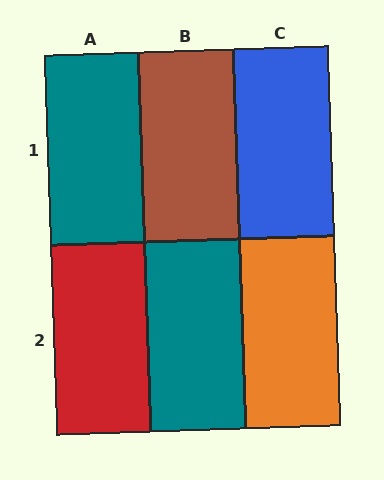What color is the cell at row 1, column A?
Teal.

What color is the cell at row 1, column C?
Blue.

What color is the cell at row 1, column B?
Brown.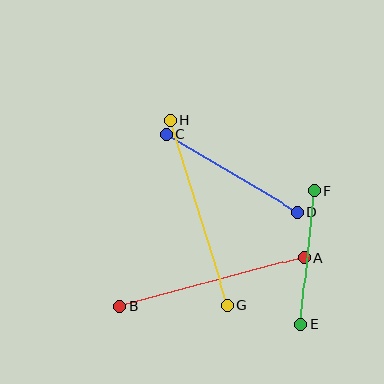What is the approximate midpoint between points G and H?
The midpoint is at approximately (199, 213) pixels.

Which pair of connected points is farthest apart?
Points G and H are farthest apart.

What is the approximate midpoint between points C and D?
The midpoint is at approximately (232, 173) pixels.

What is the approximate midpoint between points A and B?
The midpoint is at approximately (212, 282) pixels.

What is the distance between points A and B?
The distance is approximately 190 pixels.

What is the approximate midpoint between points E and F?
The midpoint is at approximately (308, 257) pixels.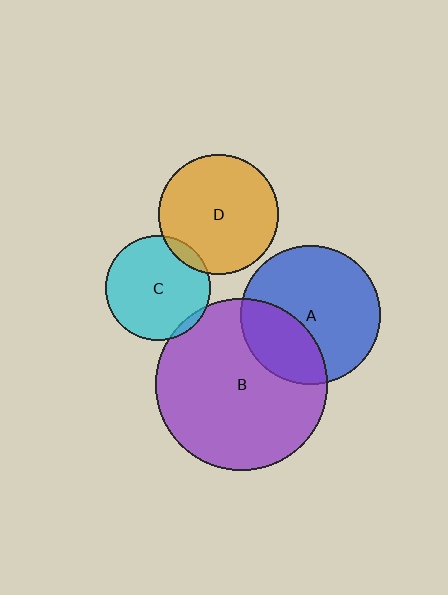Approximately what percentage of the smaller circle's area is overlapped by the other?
Approximately 5%.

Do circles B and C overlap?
Yes.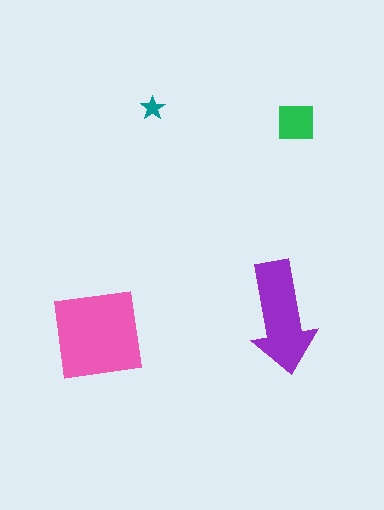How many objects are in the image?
There are 4 objects in the image.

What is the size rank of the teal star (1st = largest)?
4th.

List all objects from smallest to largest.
The teal star, the green square, the purple arrow, the pink square.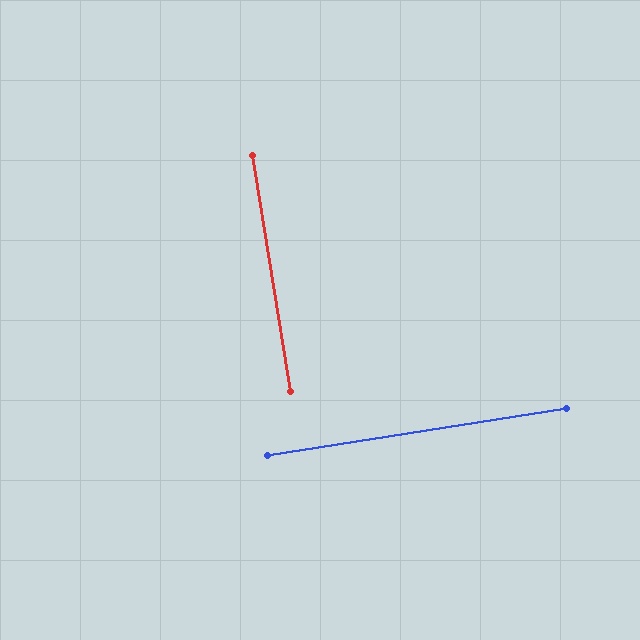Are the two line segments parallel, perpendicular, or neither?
Perpendicular — they meet at approximately 90°.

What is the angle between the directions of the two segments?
Approximately 90 degrees.